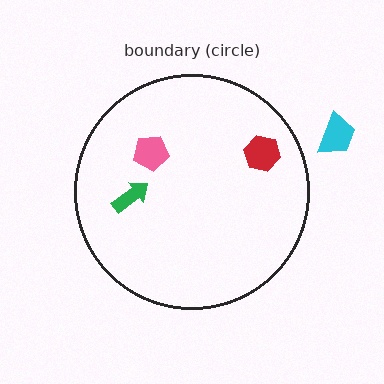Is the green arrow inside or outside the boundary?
Inside.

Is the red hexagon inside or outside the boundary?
Inside.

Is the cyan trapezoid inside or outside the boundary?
Outside.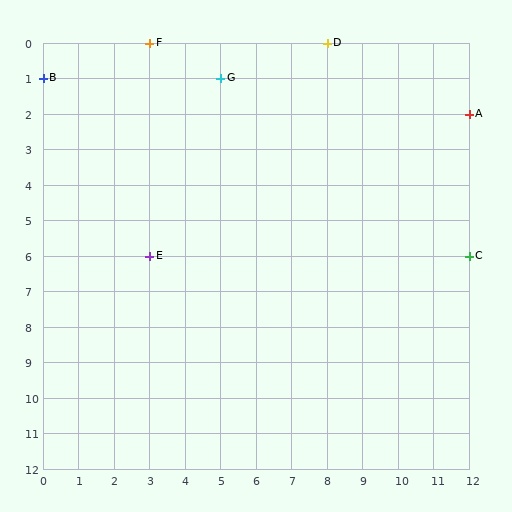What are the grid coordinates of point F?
Point F is at grid coordinates (3, 0).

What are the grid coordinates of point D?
Point D is at grid coordinates (8, 0).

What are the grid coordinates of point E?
Point E is at grid coordinates (3, 6).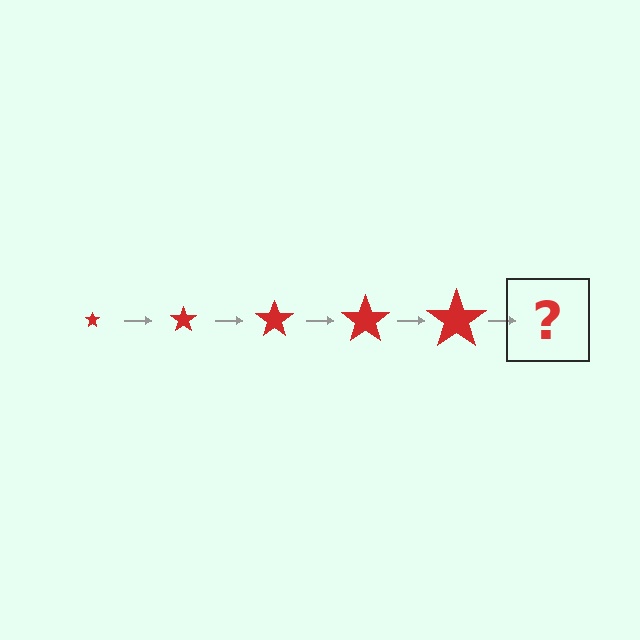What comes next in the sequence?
The next element should be a red star, larger than the previous one.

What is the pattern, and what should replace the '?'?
The pattern is that the star gets progressively larger each step. The '?' should be a red star, larger than the previous one.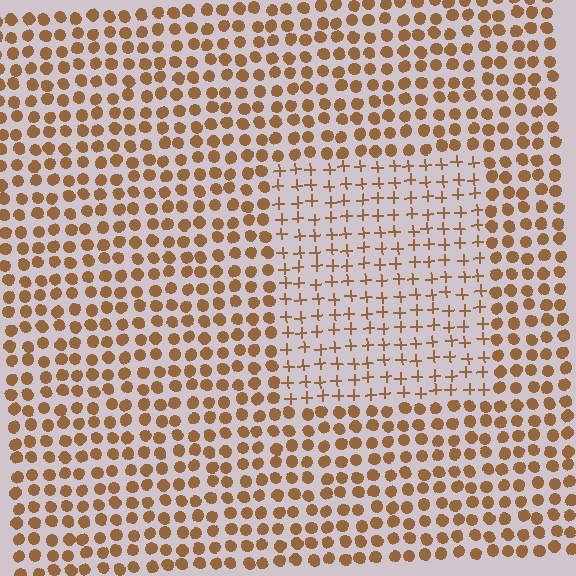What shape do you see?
I see a rectangle.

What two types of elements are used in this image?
The image uses plus signs inside the rectangle region and circles outside it.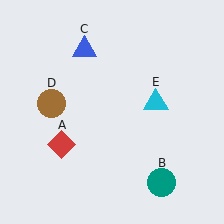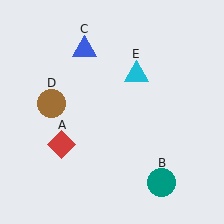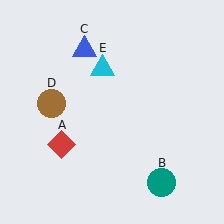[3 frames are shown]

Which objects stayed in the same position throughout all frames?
Red diamond (object A) and teal circle (object B) and blue triangle (object C) and brown circle (object D) remained stationary.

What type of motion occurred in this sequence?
The cyan triangle (object E) rotated counterclockwise around the center of the scene.